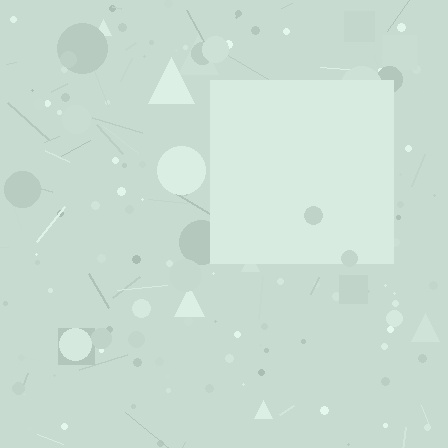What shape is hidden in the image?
A square is hidden in the image.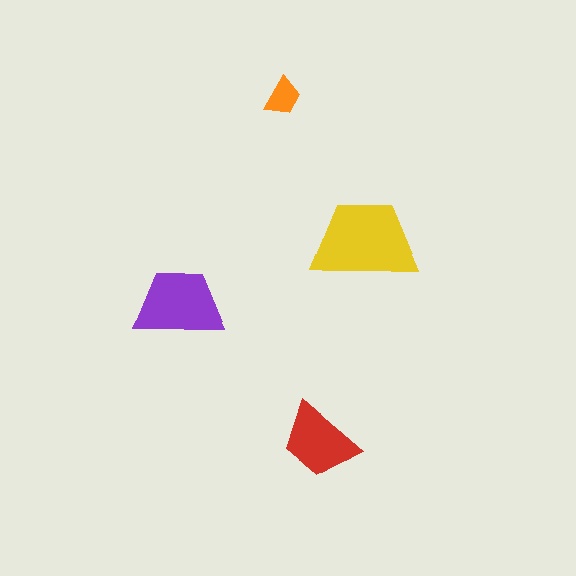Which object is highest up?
The orange trapezoid is topmost.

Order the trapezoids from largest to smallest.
the yellow one, the purple one, the red one, the orange one.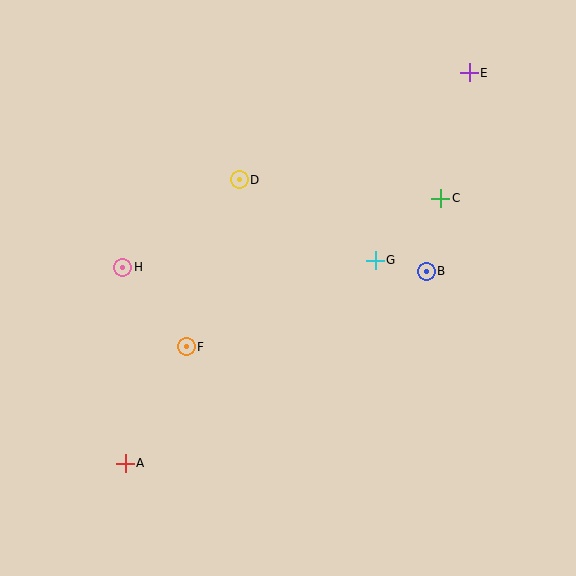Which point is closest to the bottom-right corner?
Point B is closest to the bottom-right corner.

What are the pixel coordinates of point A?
Point A is at (125, 463).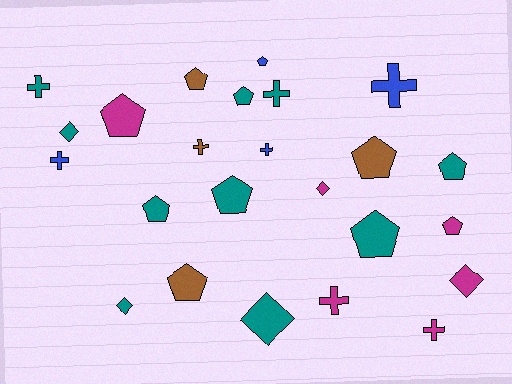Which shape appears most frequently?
Pentagon, with 11 objects.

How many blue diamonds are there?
There are no blue diamonds.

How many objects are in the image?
There are 24 objects.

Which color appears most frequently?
Teal, with 10 objects.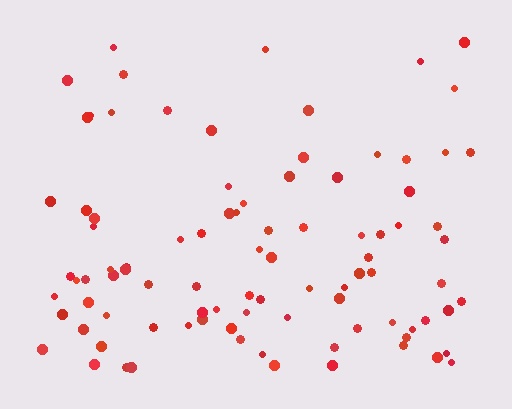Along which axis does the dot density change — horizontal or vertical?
Vertical.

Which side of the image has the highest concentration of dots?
The bottom.